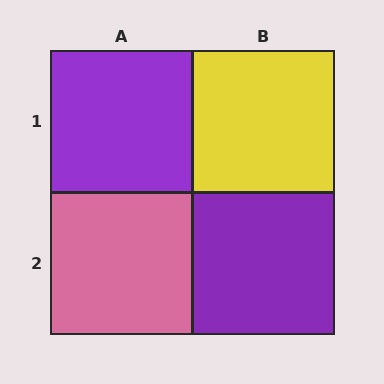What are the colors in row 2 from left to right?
Pink, purple.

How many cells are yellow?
1 cell is yellow.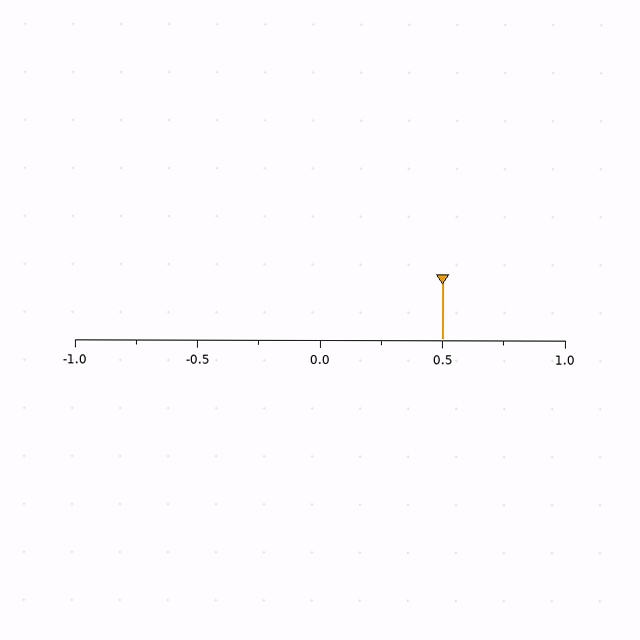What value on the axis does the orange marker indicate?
The marker indicates approximately 0.5.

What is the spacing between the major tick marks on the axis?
The major ticks are spaced 0.5 apart.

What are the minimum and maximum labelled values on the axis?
The axis runs from -1.0 to 1.0.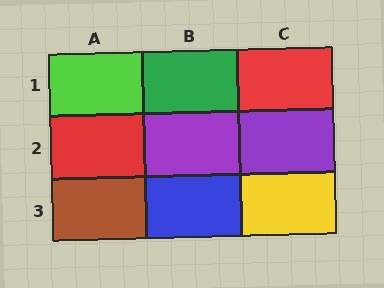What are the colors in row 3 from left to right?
Brown, blue, yellow.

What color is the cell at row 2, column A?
Red.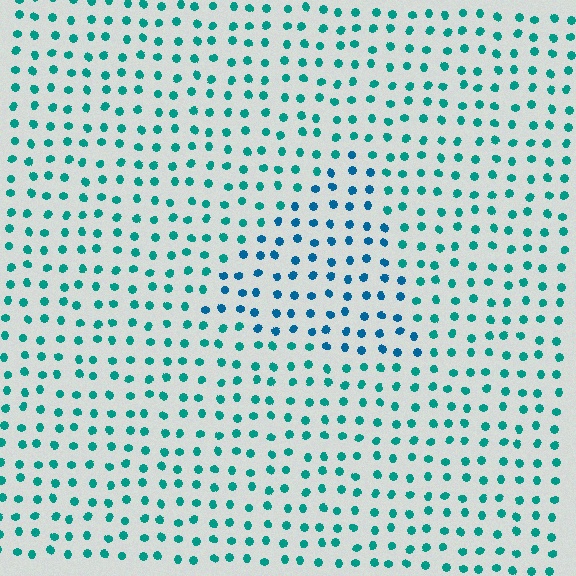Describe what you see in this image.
The image is filled with small teal elements in a uniform arrangement. A triangle-shaped region is visible where the elements are tinted to a slightly different hue, forming a subtle color boundary.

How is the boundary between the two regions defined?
The boundary is defined purely by a slight shift in hue (about 28 degrees). Spacing, size, and orientation are identical on both sides.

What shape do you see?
I see a triangle.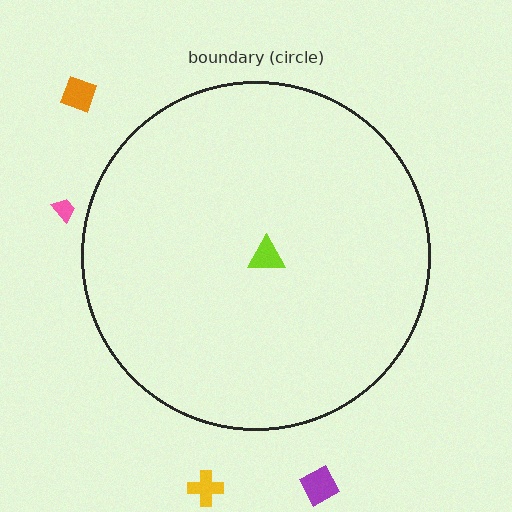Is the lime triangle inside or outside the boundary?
Inside.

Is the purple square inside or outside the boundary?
Outside.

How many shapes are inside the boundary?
1 inside, 4 outside.